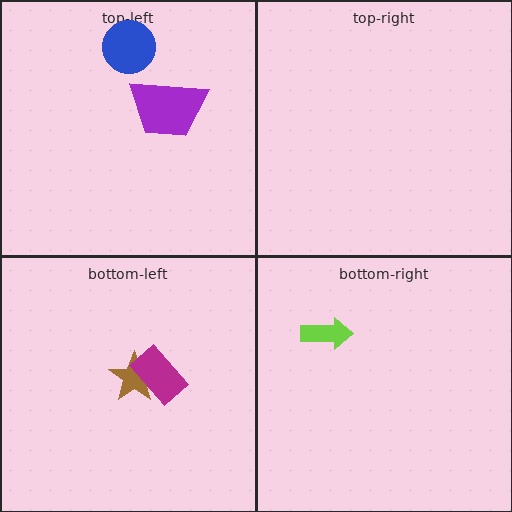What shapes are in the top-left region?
The blue circle, the purple trapezoid.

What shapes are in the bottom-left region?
The brown star, the magenta rectangle.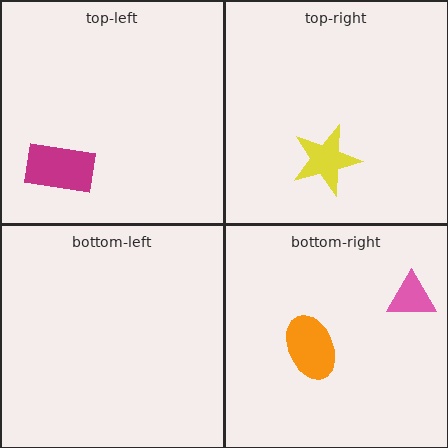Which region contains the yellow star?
The top-right region.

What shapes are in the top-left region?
The magenta rectangle.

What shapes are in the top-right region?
The yellow star.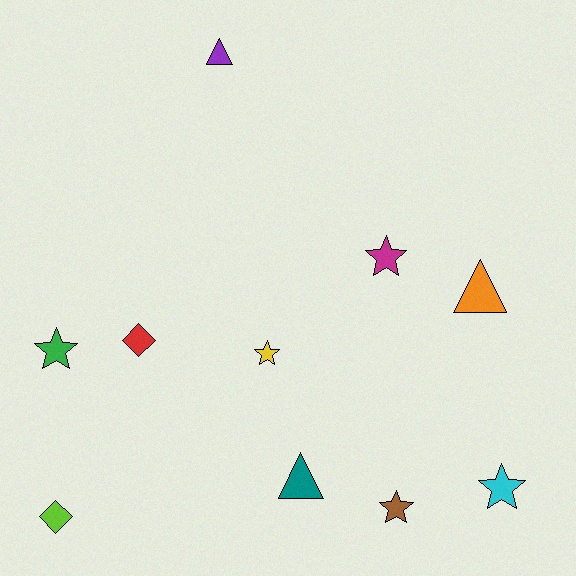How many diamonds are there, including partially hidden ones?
There are 2 diamonds.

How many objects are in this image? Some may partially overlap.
There are 10 objects.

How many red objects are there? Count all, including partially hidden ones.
There is 1 red object.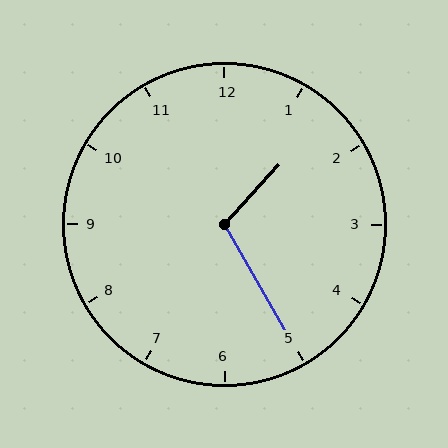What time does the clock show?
1:25.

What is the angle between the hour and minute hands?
Approximately 108 degrees.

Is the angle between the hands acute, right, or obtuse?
It is obtuse.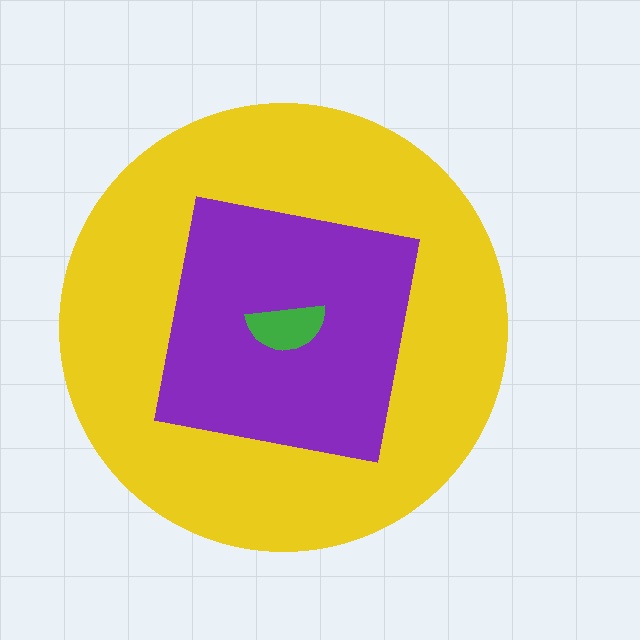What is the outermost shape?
The yellow circle.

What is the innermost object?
The green semicircle.